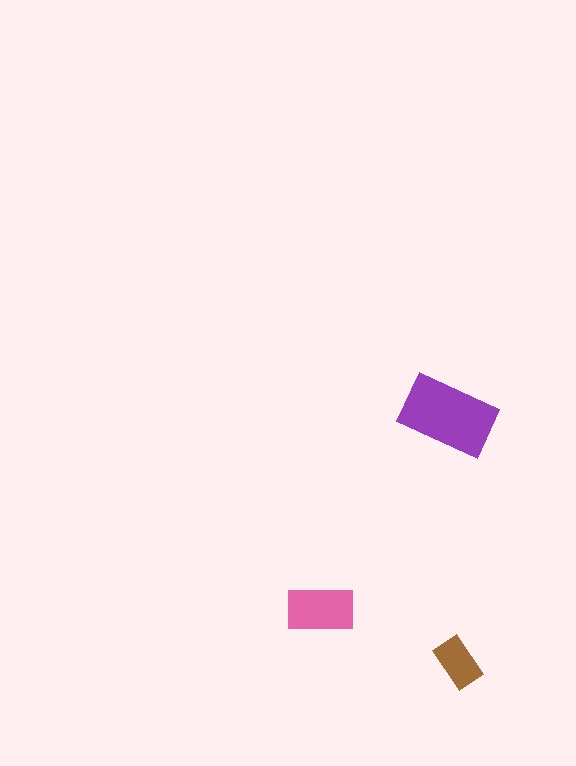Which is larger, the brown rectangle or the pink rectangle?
The pink one.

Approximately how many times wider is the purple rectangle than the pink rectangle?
About 1.5 times wider.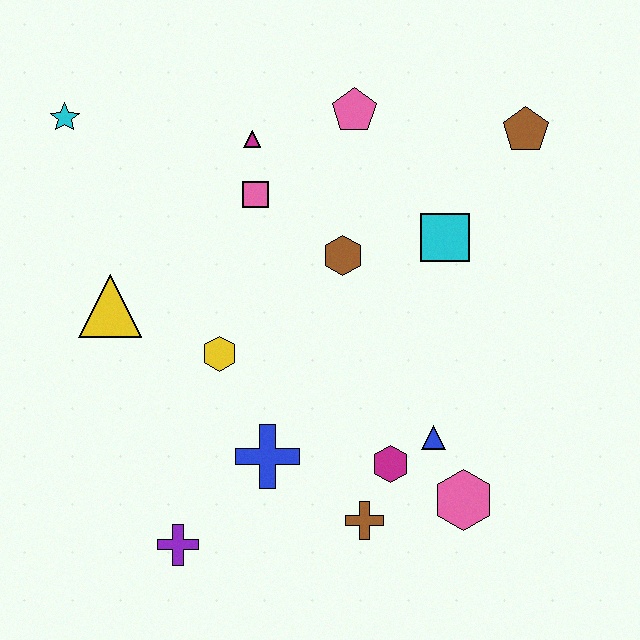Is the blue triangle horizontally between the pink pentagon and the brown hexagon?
No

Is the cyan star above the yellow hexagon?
Yes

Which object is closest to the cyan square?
The brown hexagon is closest to the cyan square.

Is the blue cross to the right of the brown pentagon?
No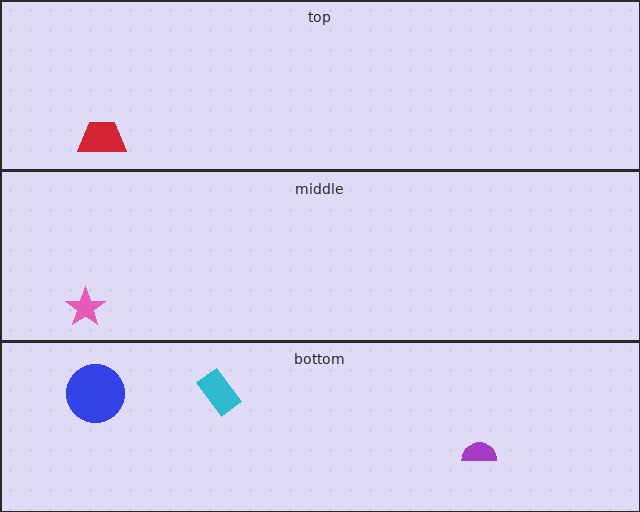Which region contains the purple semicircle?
The bottom region.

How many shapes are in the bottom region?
3.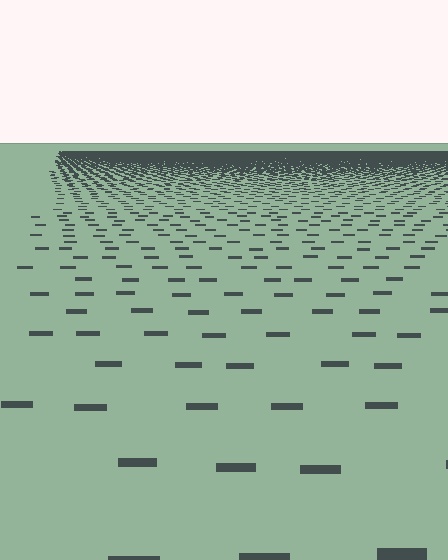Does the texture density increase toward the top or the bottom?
Density increases toward the top.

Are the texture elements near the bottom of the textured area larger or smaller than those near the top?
Larger. Near the bottom, elements are closer to the viewer and appear at a bigger on-screen size.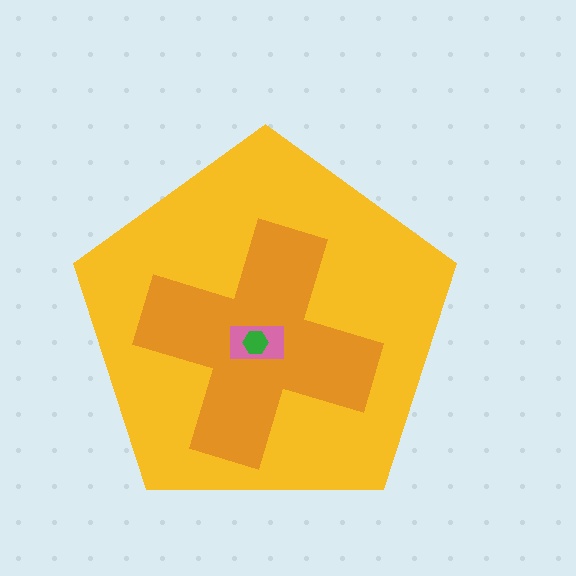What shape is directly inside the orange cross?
The pink rectangle.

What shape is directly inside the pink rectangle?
The green hexagon.